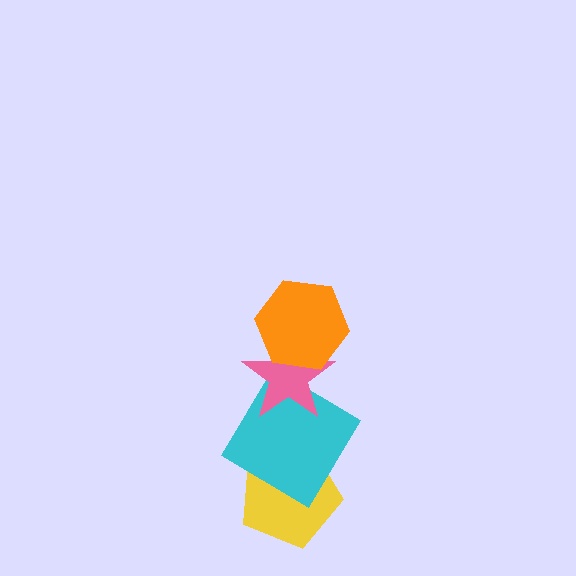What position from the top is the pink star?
The pink star is 2nd from the top.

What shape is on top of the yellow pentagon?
The cyan diamond is on top of the yellow pentagon.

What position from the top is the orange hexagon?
The orange hexagon is 1st from the top.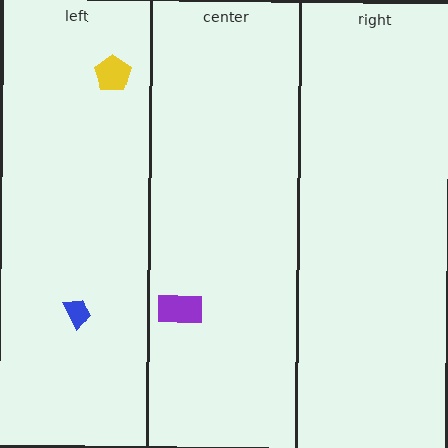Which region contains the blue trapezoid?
The left region.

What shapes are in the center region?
The purple rectangle.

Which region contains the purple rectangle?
The center region.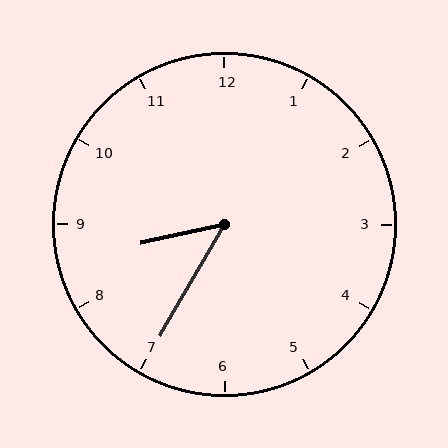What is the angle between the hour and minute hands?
Approximately 48 degrees.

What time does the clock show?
8:35.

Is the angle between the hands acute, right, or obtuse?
It is acute.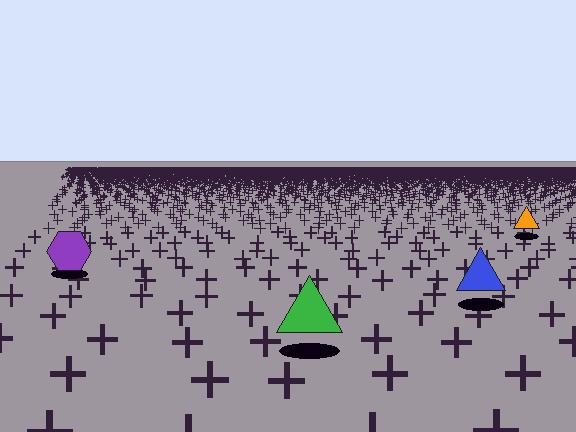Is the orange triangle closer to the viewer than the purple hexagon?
No. The purple hexagon is closer — you can tell from the texture gradient: the ground texture is coarser near it.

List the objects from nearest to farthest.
From nearest to farthest: the green triangle, the blue triangle, the purple hexagon, the orange triangle.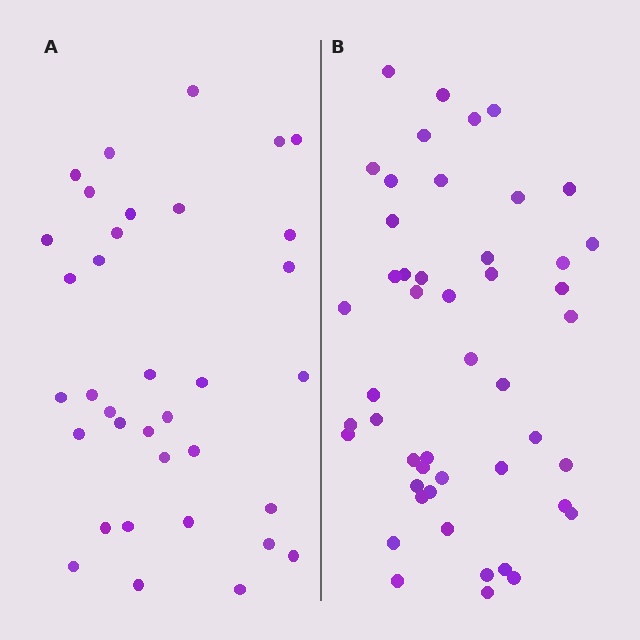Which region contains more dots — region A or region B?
Region B (the right region) has more dots.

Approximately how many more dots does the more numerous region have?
Region B has approximately 15 more dots than region A.